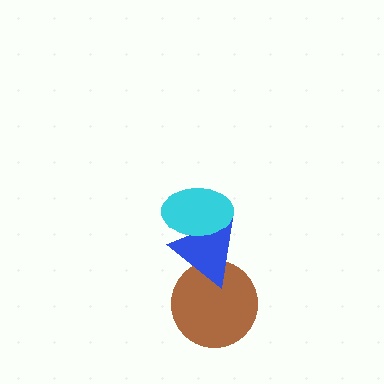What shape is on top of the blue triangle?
The cyan ellipse is on top of the blue triangle.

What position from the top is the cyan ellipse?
The cyan ellipse is 1st from the top.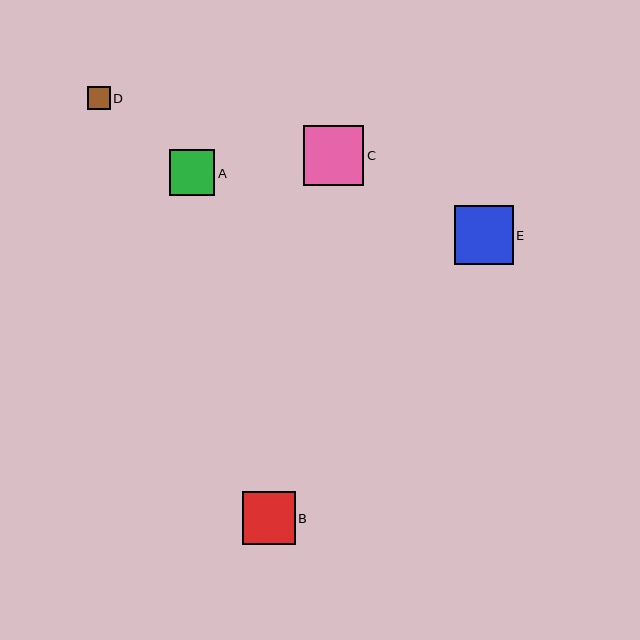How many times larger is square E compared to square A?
Square E is approximately 1.3 times the size of square A.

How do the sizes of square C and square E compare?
Square C and square E are approximately the same size.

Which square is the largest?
Square C is the largest with a size of approximately 60 pixels.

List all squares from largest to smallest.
From largest to smallest: C, E, B, A, D.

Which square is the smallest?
Square D is the smallest with a size of approximately 22 pixels.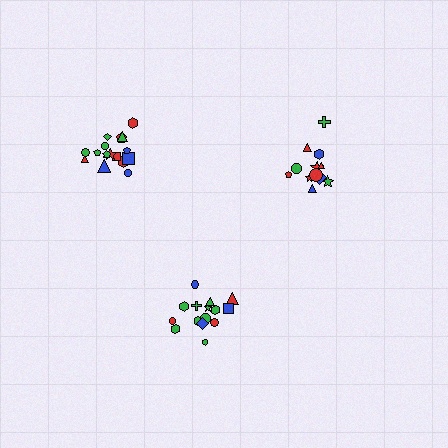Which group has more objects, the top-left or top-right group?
The top-left group.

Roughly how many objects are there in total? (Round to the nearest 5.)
Roughly 45 objects in total.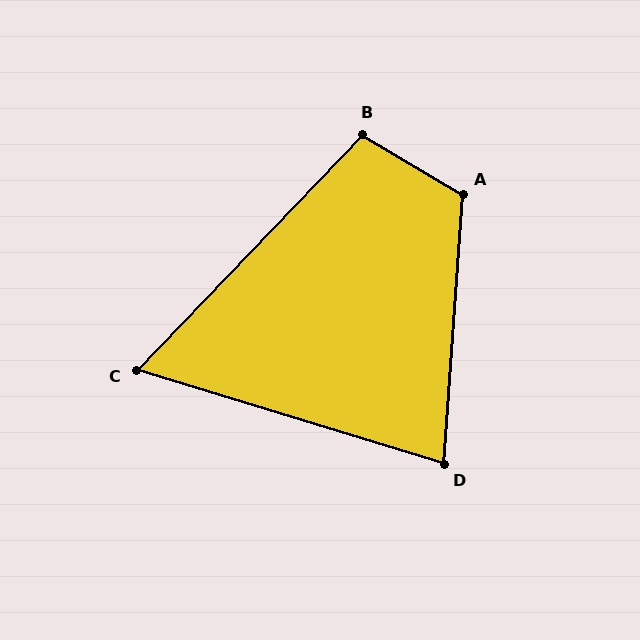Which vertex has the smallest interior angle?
C, at approximately 63 degrees.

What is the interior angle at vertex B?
Approximately 103 degrees (obtuse).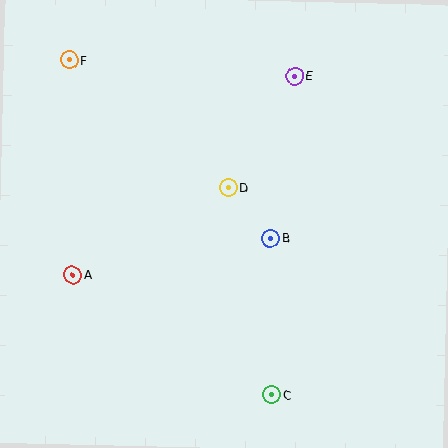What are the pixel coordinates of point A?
Point A is at (73, 275).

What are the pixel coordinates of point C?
Point C is at (272, 395).